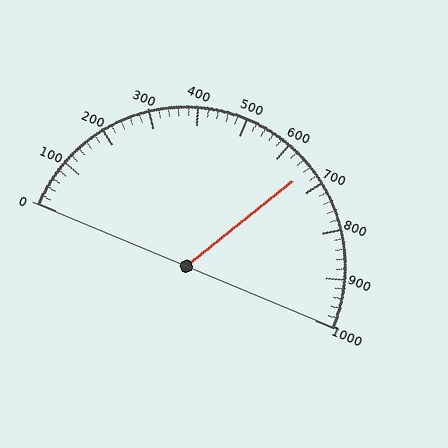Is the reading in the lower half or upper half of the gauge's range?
The reading is in the upper half of the range (0 to 1000).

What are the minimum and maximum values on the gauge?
The gauge ranges from 0 to 1000.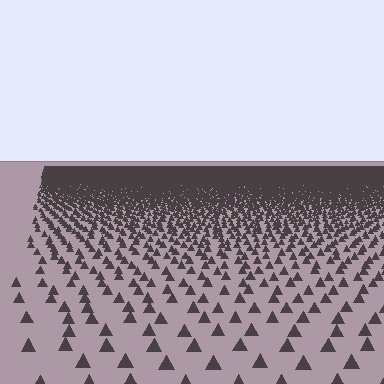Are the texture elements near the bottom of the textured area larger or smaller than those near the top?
Larger. Near the bottom, elements are closer to the viewer and appear at a bigger on-screen size.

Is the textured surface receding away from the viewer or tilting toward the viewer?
The surface is receding away from the viewer. Texture elements get smaller and denser toward the top.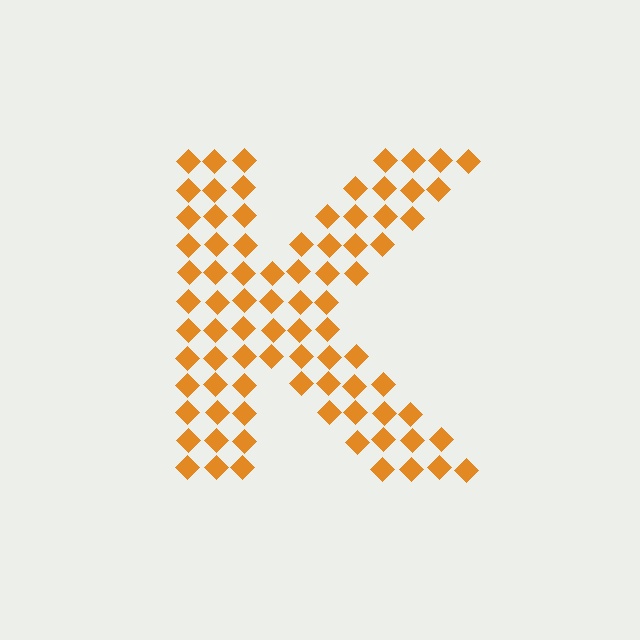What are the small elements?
The small elements are diamonds.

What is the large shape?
The large shape is the letter K.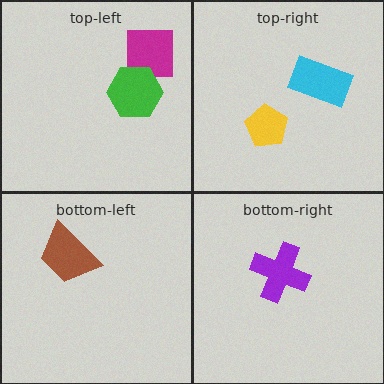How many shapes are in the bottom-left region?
1.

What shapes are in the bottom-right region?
The purple cross.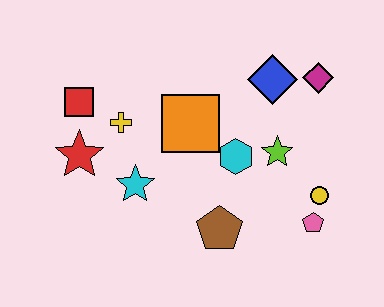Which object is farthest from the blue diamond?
The red star is farthest from the blue diamond.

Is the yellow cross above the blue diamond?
No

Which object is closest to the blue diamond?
The magenta diamond is closest to the blue diamond.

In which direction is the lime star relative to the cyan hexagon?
The lime star is to the right of the cyan hexagon.